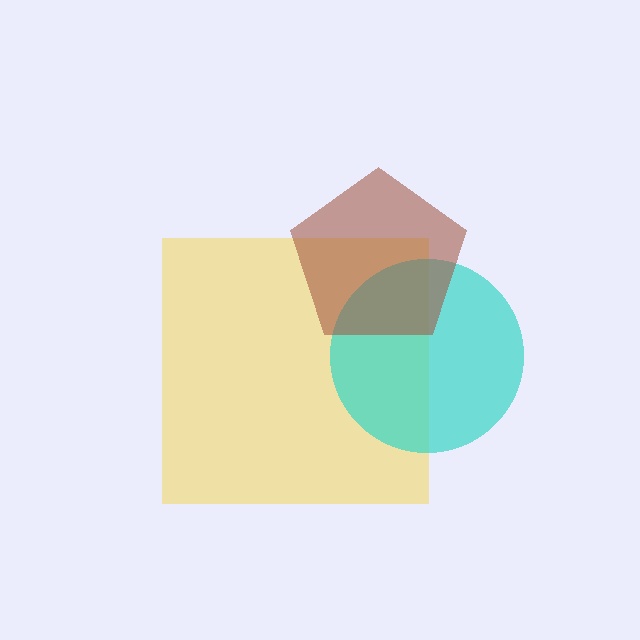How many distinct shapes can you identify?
There are 3 distinct shapes: a yellow square, a cyan circle, a brown pentagon.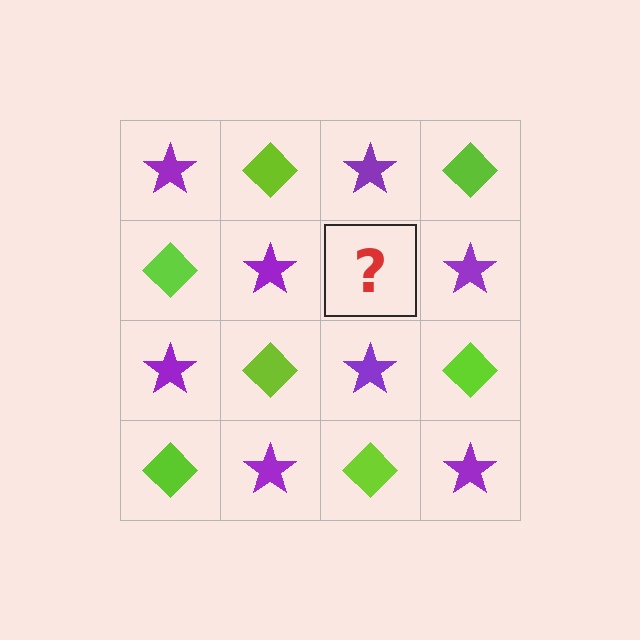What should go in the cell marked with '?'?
The missing cell should contain a lime diamond.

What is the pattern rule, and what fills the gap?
The rule is that it alternates purple star and lime diamond in a checkerboard pattern. The gap should be filled with a lime diamond.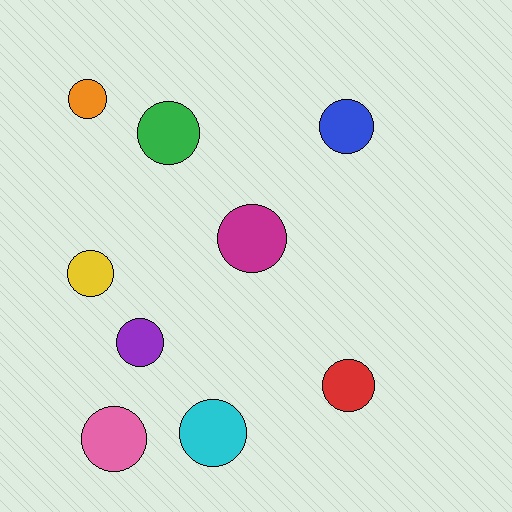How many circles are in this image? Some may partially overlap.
There are 9 circles.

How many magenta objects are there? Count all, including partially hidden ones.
There is 1 magenta object.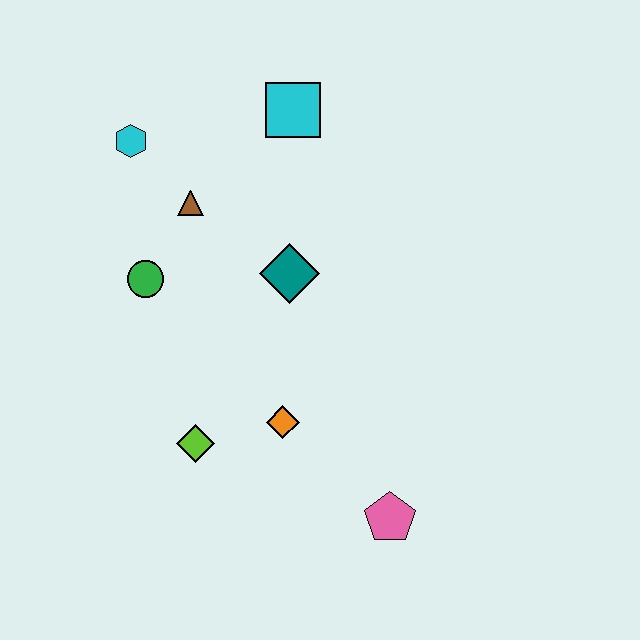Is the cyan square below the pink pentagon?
No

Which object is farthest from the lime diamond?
The cyan square is farthest from the lime diamond.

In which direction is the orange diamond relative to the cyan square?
The orange diamond is below the cyan square.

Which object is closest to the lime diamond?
The orange diamond is closest to the lime diamond.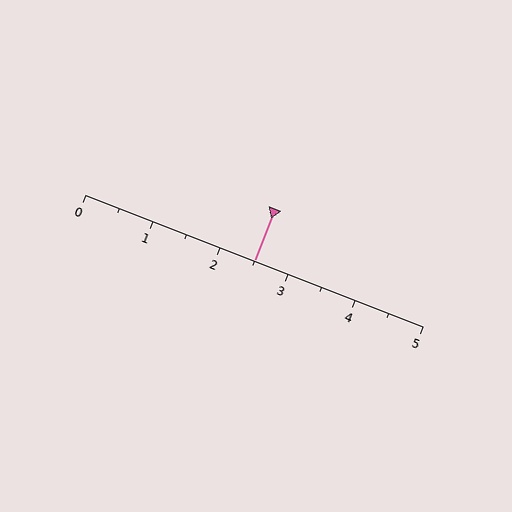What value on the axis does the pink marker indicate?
The marker indicates approximately 2.5.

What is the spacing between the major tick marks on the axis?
The major ticks are spaced 1 apart.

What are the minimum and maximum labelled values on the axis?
The axis runs from 0 to 5.